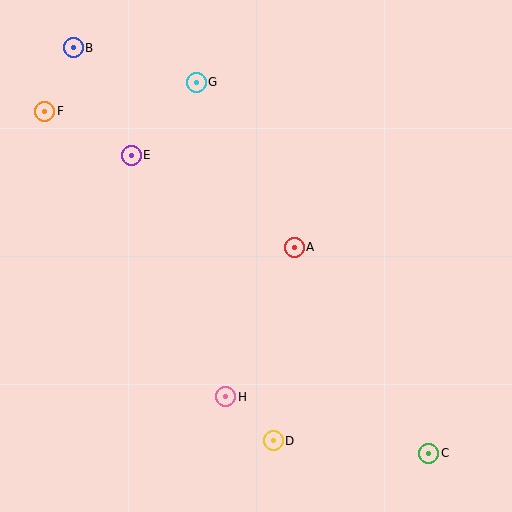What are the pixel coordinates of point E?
Point E is at (131, 155).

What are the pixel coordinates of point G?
Point G is at (196, 82).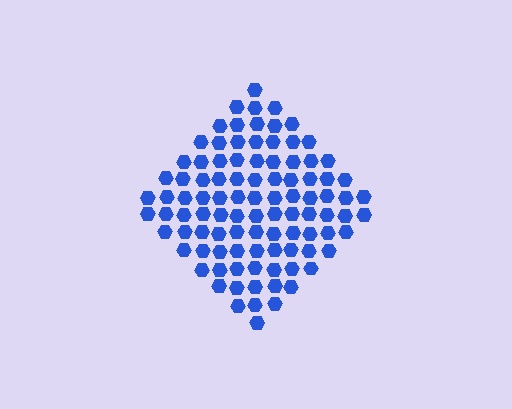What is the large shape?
The large shape is a diamond.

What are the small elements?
The small elements are hexagons.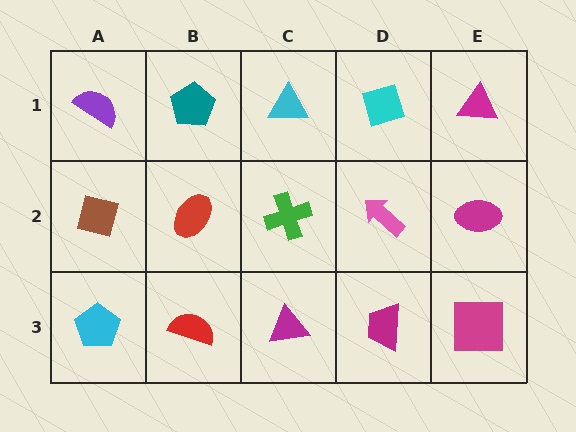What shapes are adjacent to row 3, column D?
A pink arrow (row 2, column D), a magenta triangle (row 3, column C), a magenta square (row 3, column E).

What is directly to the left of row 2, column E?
A pink arrow.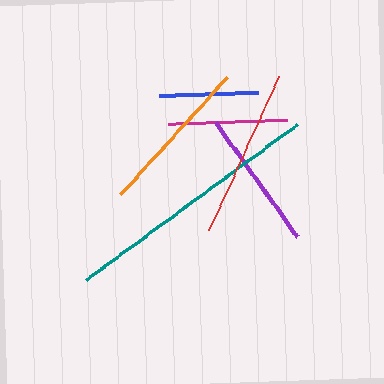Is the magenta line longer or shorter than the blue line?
The magenta line is longer than the blue line.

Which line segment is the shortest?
The blue line is the shortest at approximately 99 pixels.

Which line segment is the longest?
The teal line is the longest at approximately 262 pixels.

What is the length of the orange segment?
The orange segment is approximately 159 pixels long.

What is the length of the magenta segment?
The magenta segment is approximately 118 pixels long.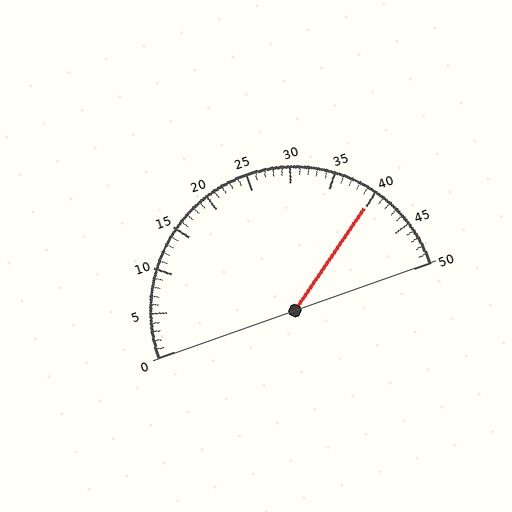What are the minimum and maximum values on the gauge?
The gauge ranges from 0 to 50.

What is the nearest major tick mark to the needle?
The nearest major tick mark is 40.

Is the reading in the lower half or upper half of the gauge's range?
The reading is in the upper half of the range (0 to 50).